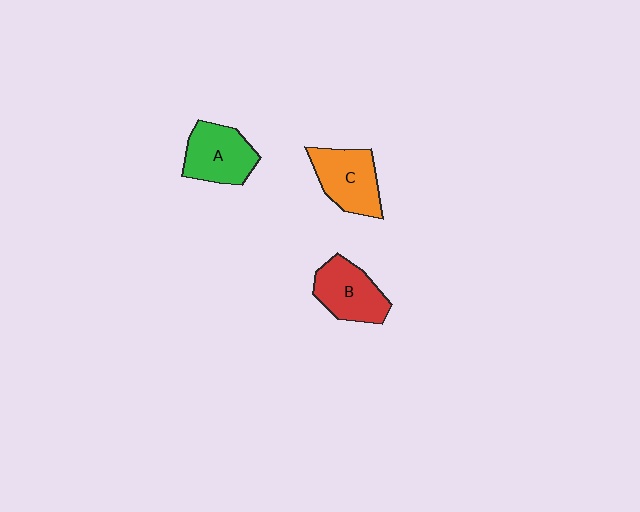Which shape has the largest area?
Shape C (orange).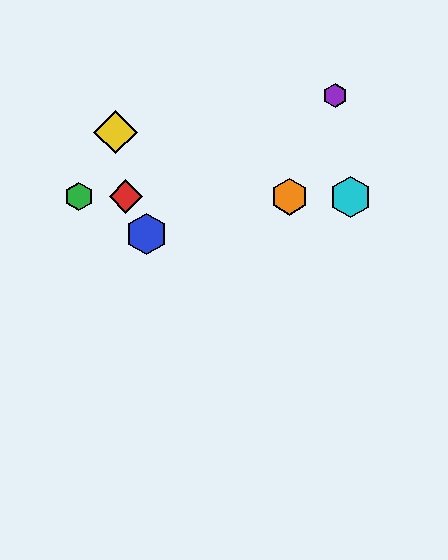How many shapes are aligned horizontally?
4 shapes (the red diamond, the green hexagon, the orange hexagon, the cyan hexagon) are aligned horizontally.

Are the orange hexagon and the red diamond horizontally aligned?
Yes, both are at y≈197.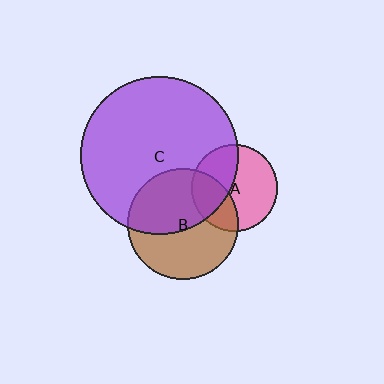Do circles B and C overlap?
Yes.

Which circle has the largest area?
Circle C (purple).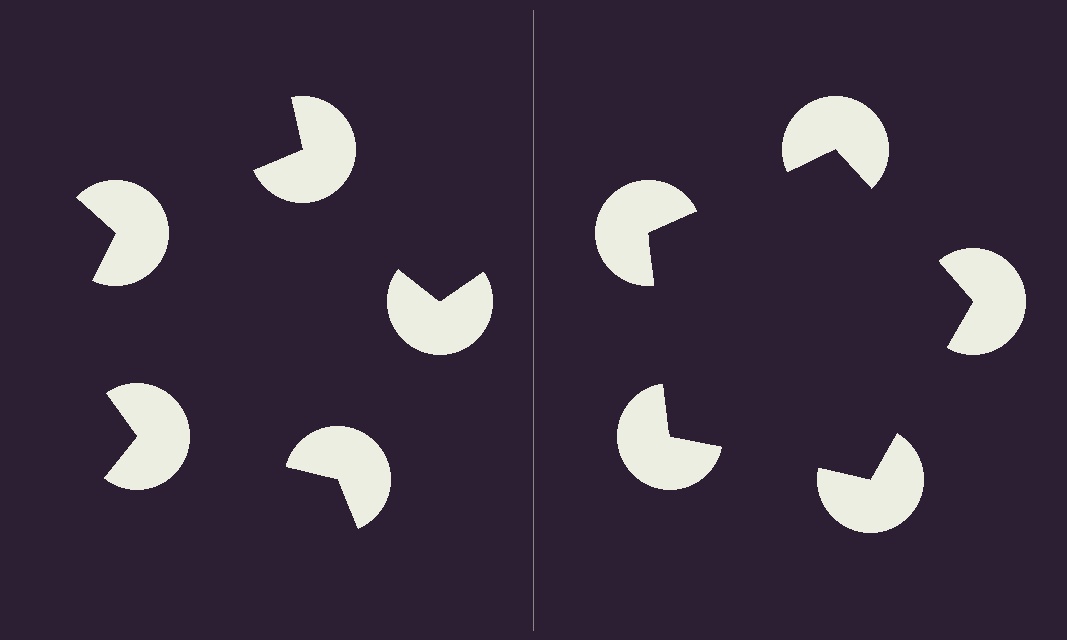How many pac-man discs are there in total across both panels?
10 — 5 on each side.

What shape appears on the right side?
An illusory pentagon.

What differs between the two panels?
The pac-man discs are positioned identically on both sides; only the wedge orientations differ. On the right they align to a pentagon; on the left they are misaligned.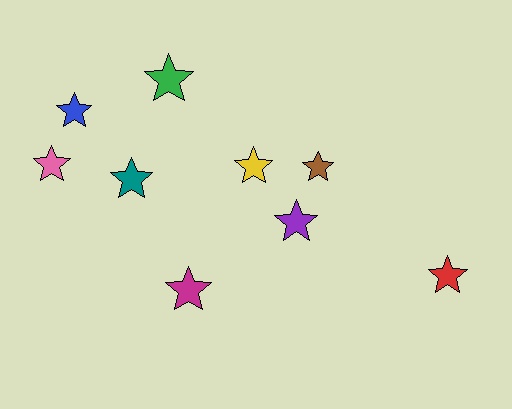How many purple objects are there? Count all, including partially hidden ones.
There is 1 purple object.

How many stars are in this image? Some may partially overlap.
There are 9 stars.